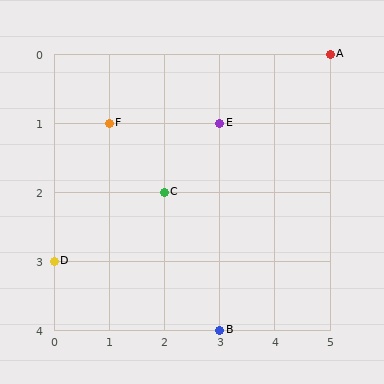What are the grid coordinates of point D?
Point D is at grid coordinates (0, 3).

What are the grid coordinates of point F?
Point F is at grid coordinates (1, 1).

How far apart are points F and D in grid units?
Points F and D are 1 column and 2 rows apart (about 2.2 grid units diagonally).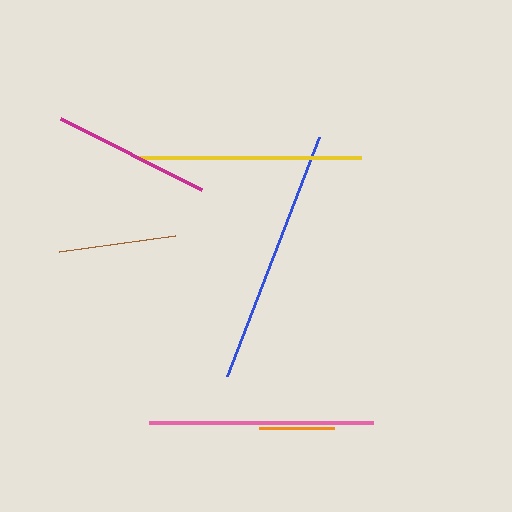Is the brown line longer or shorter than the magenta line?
The magenta line is longer than the brown line.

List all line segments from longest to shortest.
From longest to shortest: blue, pink, yellow, magenta, brown, orange.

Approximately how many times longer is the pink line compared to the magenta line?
The pink line is approximately 1.4 times the length of the magenta line.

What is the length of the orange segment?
The orange segment is approximately 75 pixels long.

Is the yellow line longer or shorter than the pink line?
The pink line is longer than the yellow line.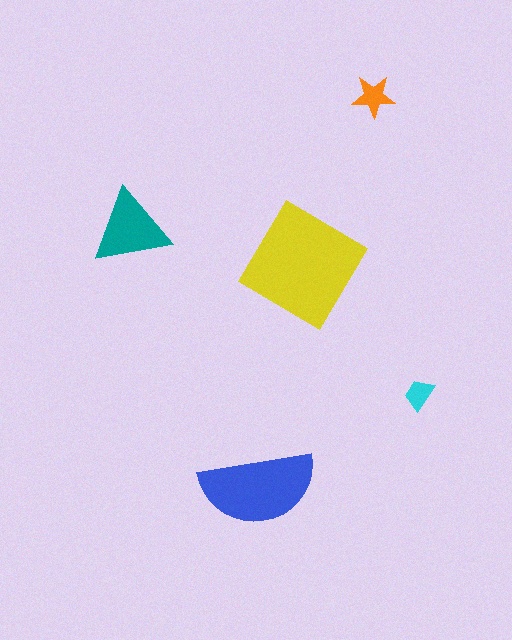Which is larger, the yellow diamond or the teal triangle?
The yellow diamond.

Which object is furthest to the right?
The cyan trapezoid is rightmost.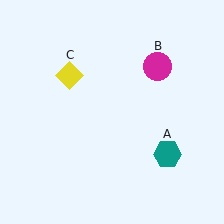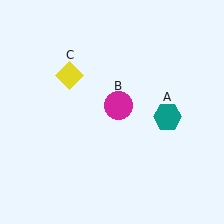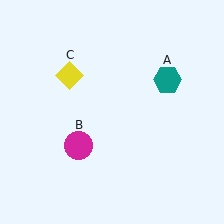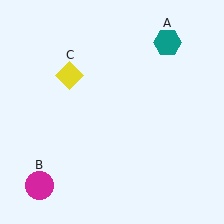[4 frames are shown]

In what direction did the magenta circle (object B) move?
The magenta circle (object B) moved down and to the left.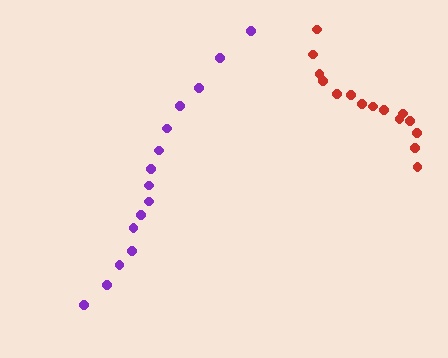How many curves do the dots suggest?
There are 2 distinct paths.